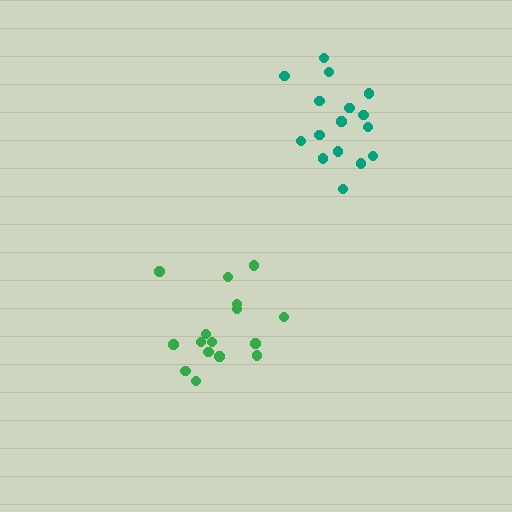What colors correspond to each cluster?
The clusters are colored: teal, green.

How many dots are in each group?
Group 1: 16 dots, Group 2: 16 dots (32 total).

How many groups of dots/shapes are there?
There are 2 groups.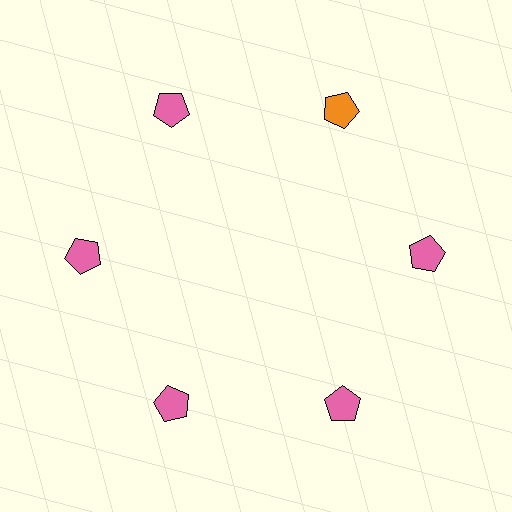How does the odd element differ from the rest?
It has a different color: orange instead of pink.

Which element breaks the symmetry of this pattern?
The orange pentagon at roughly the 1 o'clock position breaks the symmetry. All other shapes are pink pentagons.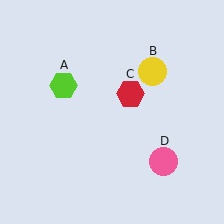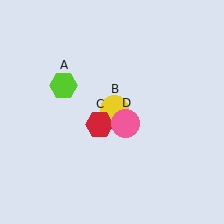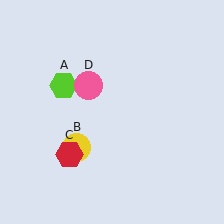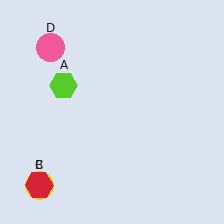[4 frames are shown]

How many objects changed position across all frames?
3 objects changed position: yellow circle (object B), red hexagon (object C), pink circle (object D).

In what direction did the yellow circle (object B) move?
The yellow circle (object B) moved down and to the left.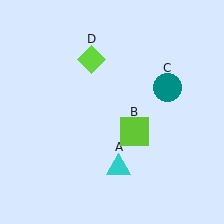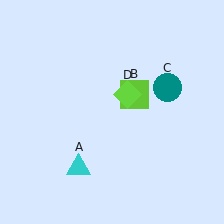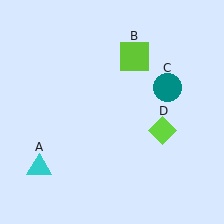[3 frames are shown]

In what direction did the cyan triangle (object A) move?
The cyan triangle (object A) moved left.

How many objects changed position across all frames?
3 objects changed position: cyan triangle (object A), lime square (object B), lime diamond (object D).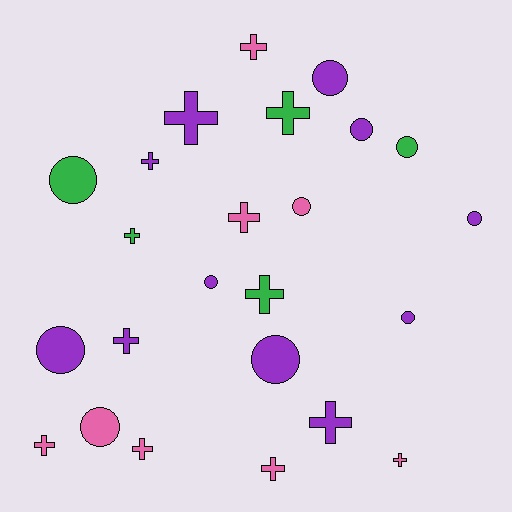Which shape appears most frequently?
Cross, with 13 objects.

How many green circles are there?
There are 2 green circles.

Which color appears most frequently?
Purple, with 11 objects.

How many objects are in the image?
There are 24 objects.